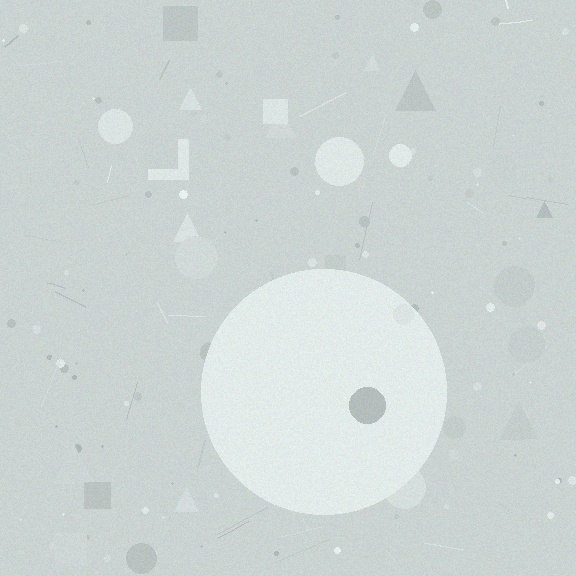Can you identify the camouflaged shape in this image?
The camouflaged shape is a circle.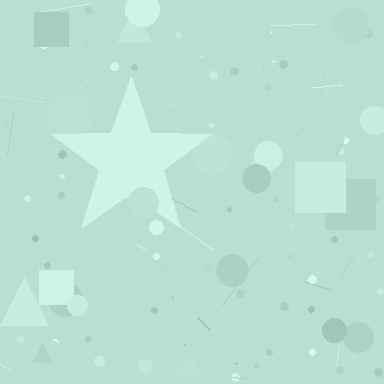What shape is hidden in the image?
A star is hidden in the image.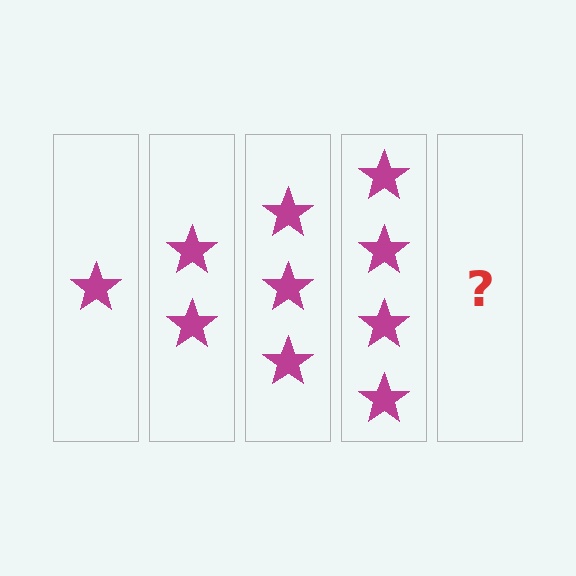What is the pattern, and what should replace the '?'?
The pattern is that each step adds one more star. The '?' should be 5 stars.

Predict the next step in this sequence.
The next step is 5 stars.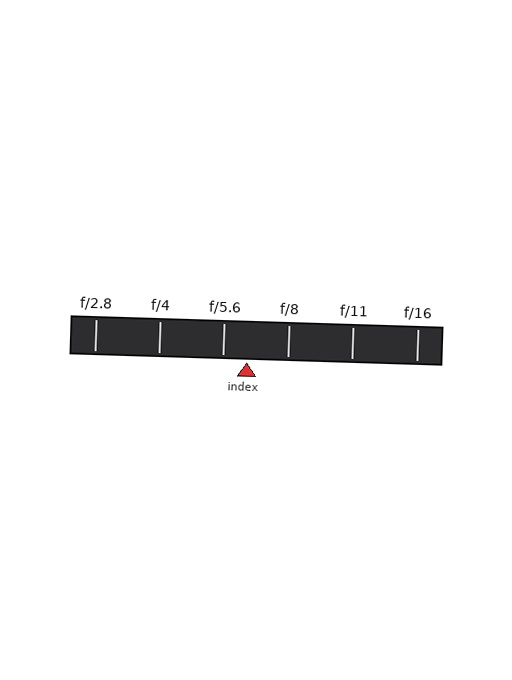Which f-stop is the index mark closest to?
The index mark is closest to f/5.6.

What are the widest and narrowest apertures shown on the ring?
The widest aperture shown is f/2.8 and the narrowest is f/16.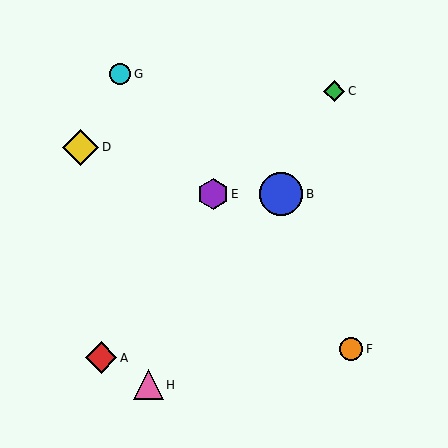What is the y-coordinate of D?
Object D is at y≈147.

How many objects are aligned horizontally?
2 objects (B, E) are aligned horizontally.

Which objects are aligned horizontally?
Objects B, E are aligned horizontally.